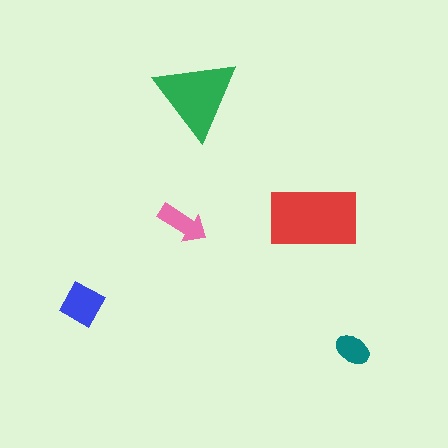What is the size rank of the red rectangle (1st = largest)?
1st.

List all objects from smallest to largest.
The teal ellipse, the pink arrow, the blue diamond, the green triangle, the red rectangle.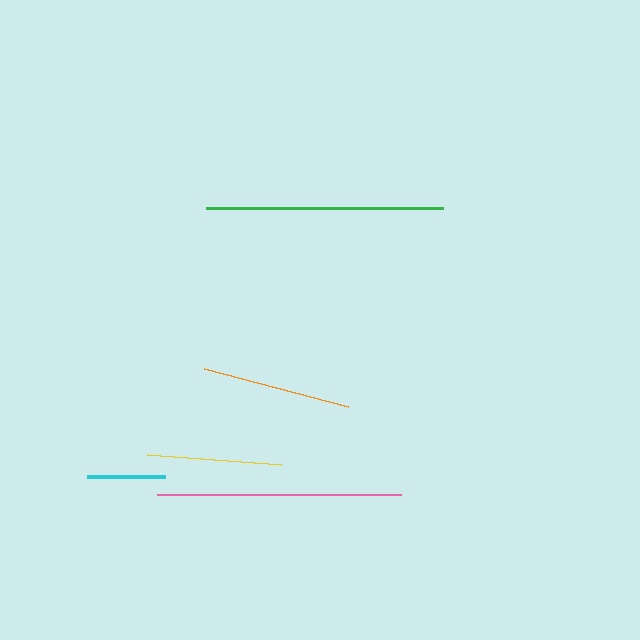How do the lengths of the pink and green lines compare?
The pink and green lines are approximately the same length.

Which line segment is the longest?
The pink line is the longest at approximately 244 pixels.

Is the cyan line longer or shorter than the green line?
The green line is longer than the cyan line.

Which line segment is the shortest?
The cyan line is the shortest at approximately 79 pixels.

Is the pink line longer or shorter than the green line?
The pink line is longer than the green line.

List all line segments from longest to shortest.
From longest to shortest: pink, green, orange, yellow, cyan.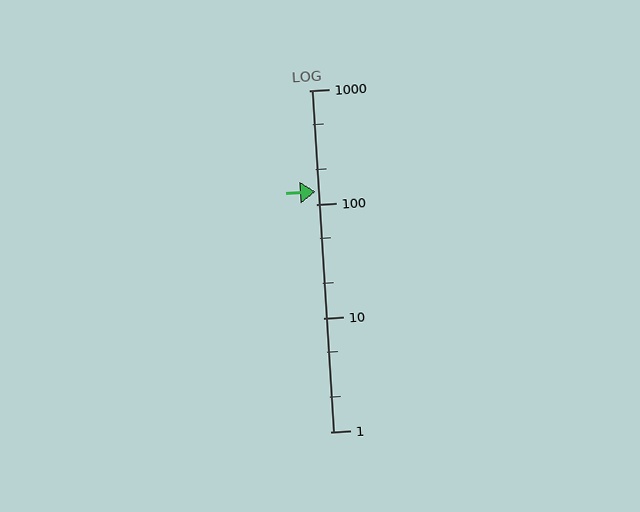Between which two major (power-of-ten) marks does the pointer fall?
The pointer is between 100 and 1000.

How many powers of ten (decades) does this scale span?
The scale spans 3 decades, from 1 to 1000.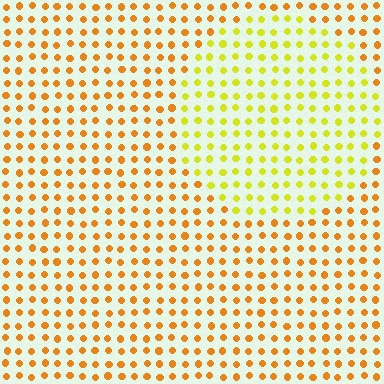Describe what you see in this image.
The image is filled with small orange elements in a uniform arrangement. A circle-shaped region is visible where the elements are tinted to a slightly different hue, forming a subtle color boundary.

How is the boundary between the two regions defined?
The boundary is defined purely by a slight shift in hue (about 34 degrees). Spacing, size, and orientation are identical on both sides.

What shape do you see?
I see a circle.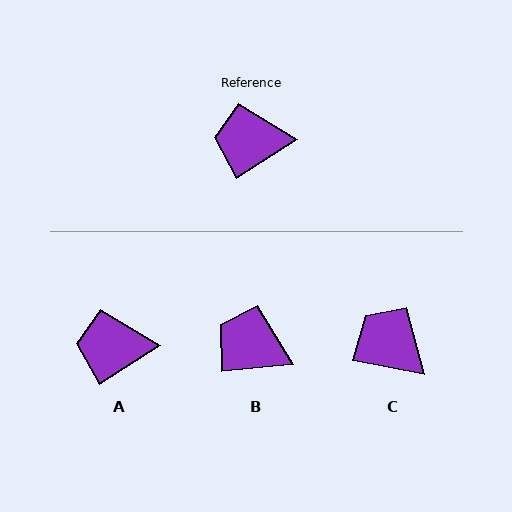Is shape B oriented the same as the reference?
No, it is off by about 27 degrees.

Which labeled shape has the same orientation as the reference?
A.